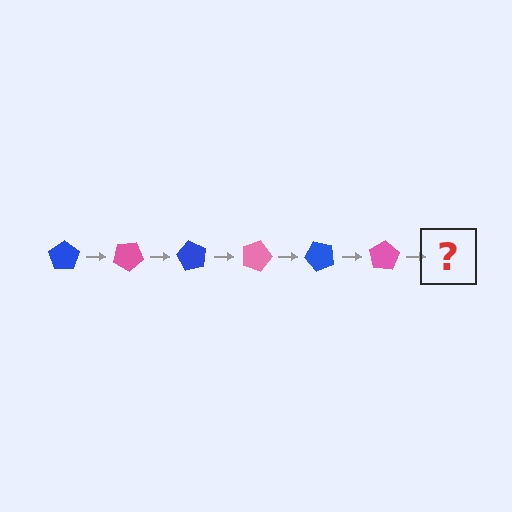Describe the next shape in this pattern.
It should be a blue pentagon, rotated 180 degrees from the start.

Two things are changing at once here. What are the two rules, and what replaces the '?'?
The two rules are that it rotates 30 degrees each step and the color cycles through blue and pink. The '?' should be a blue pentagon, rotated 180 degrees from the start.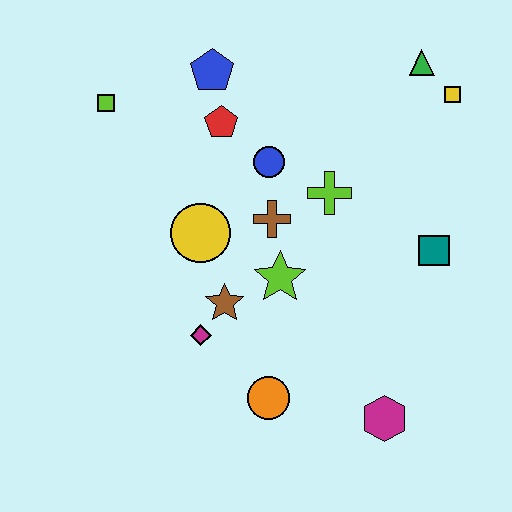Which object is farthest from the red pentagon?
The magenta hexagon is farthest from the red pentagon.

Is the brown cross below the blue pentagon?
Yes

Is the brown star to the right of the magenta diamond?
Yes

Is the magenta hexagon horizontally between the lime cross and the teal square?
Yes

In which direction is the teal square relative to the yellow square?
The teal square is below the yellow square.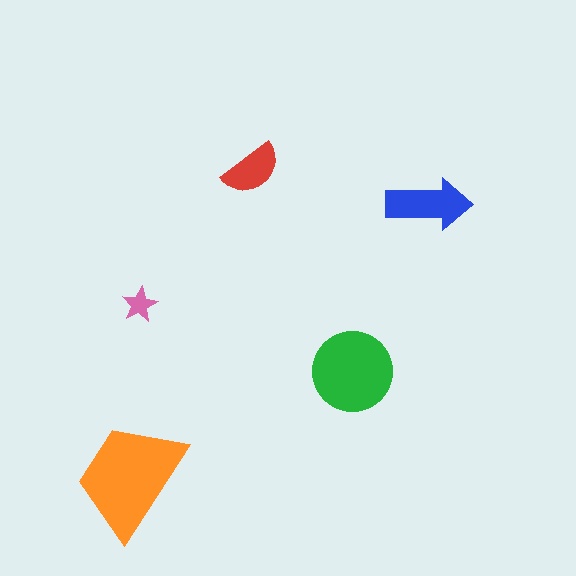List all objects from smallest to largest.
The pink star, the red semicircle, the blue arrow, the green circle, the orange trapezoid.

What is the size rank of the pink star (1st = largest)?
5th.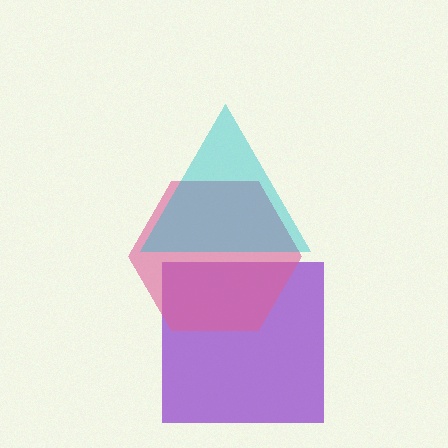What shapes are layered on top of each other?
The layered shapes are: a purple square, a pink hexagon, a cyan triangle.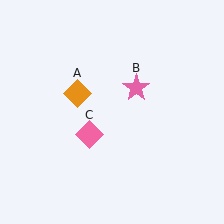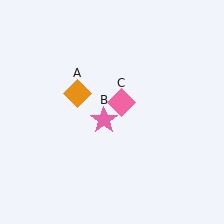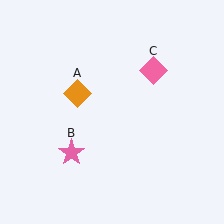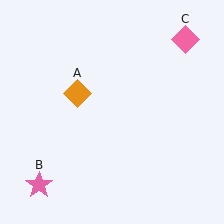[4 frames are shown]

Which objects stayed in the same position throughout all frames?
Orange diamond (object A) remained stationary.